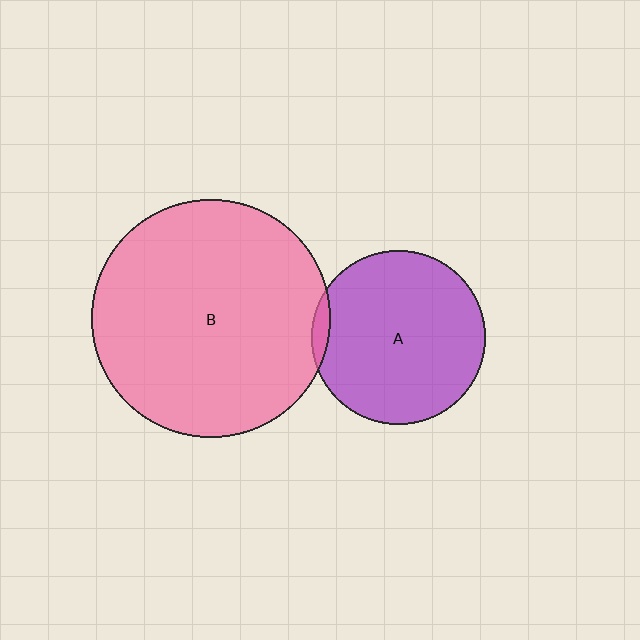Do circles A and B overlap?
Yes.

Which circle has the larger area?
Circle B (pink).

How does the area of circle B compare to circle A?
Approximately 1.9 times.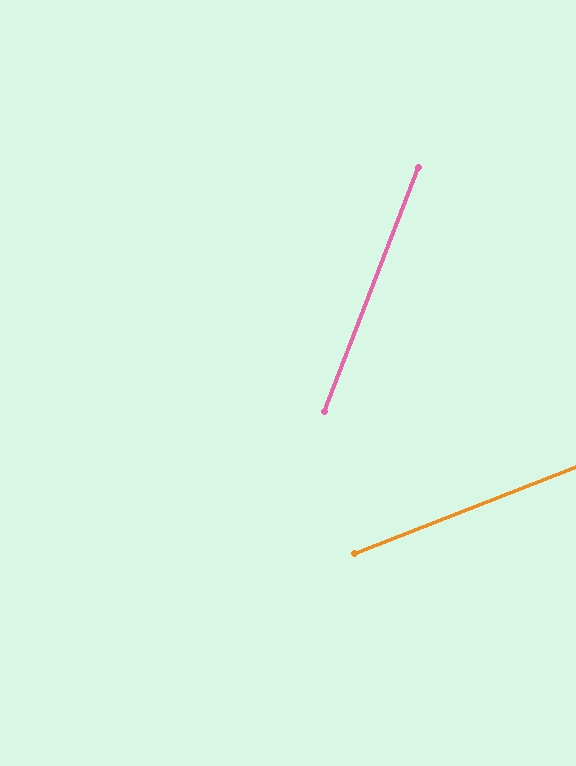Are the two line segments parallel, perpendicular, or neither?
Neither parallel nor perpendicular — they differ by about 48°.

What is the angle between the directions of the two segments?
Approximately 48 degrees.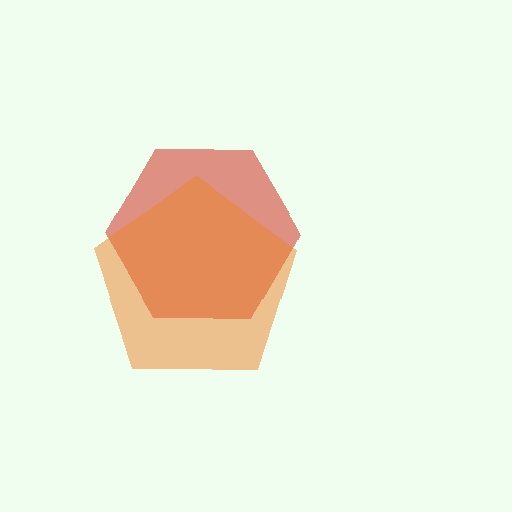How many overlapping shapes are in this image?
There are 2 overlapping shapes in the image.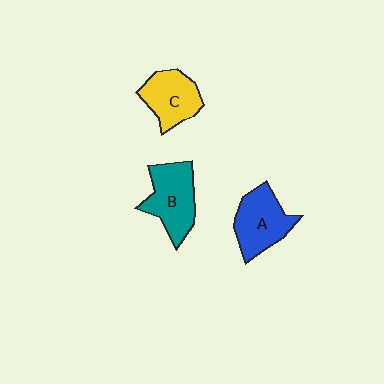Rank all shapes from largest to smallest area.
From largest to smallest: B (teal), A (blue), C (yellow).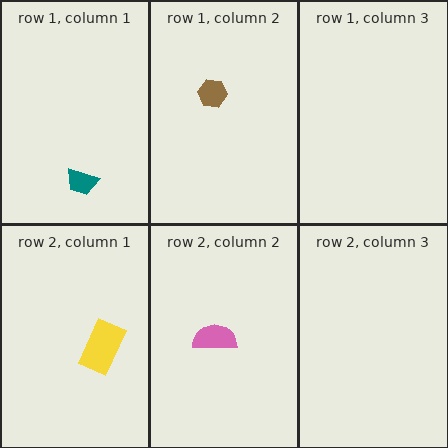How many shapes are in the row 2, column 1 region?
1.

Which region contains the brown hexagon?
The row 1, column 2 region.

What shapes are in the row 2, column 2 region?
The pink semicircle.